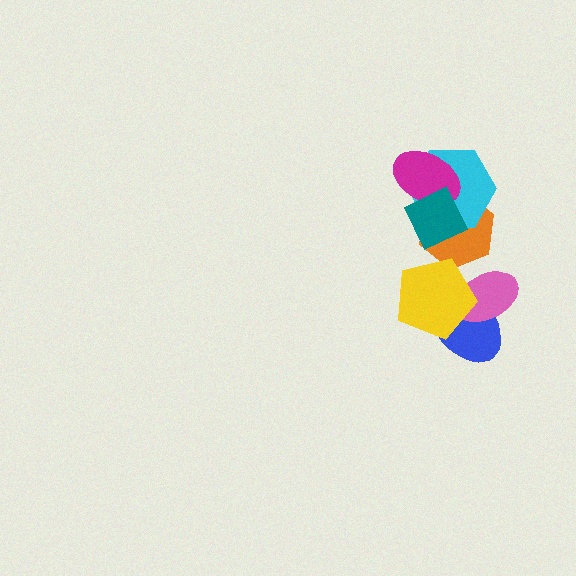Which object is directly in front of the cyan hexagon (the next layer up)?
The magenta ellipse is directly in front of the cyan hexagon.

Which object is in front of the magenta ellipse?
The teal diamond is in front of the magenta ellipse.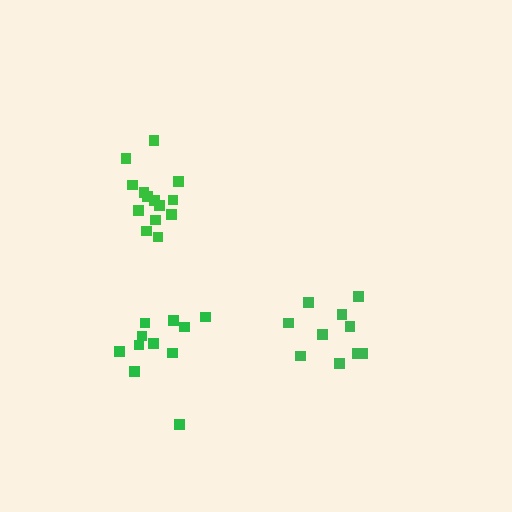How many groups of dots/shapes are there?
There are 3 groups.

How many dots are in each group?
Group 1: 11 dots, Group 2: 10 dots, Group 3: 14 dots (35 total).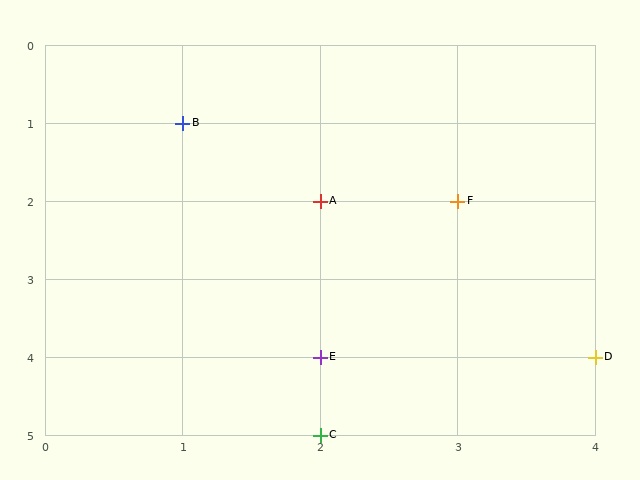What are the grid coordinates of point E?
Point E is at grid coordinates (2, 4).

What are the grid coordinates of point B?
Point B is at grid coordinates (1, 1).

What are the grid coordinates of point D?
Point D is at grid coordinates (4, 4).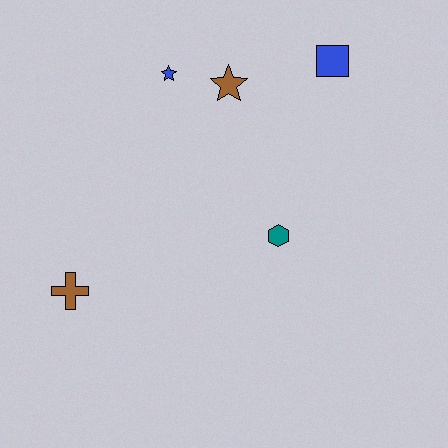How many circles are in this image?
There are no circles.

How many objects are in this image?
There are 5 objects.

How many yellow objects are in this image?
There are no yellow objects.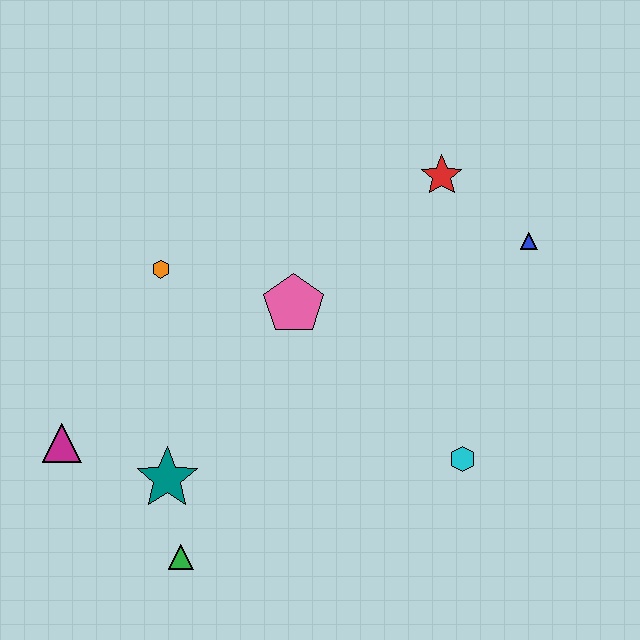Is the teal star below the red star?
Yes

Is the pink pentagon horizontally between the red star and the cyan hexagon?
No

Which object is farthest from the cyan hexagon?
The magenta triangle is farthest from the cyan hexagon.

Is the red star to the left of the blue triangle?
Yes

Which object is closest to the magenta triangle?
The teal star is closest to the magenta triangle.